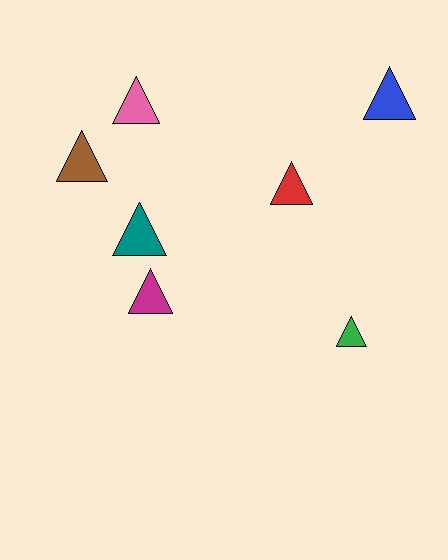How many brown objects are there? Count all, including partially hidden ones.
There is 1 brown object.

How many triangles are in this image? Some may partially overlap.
There are 7 triangles.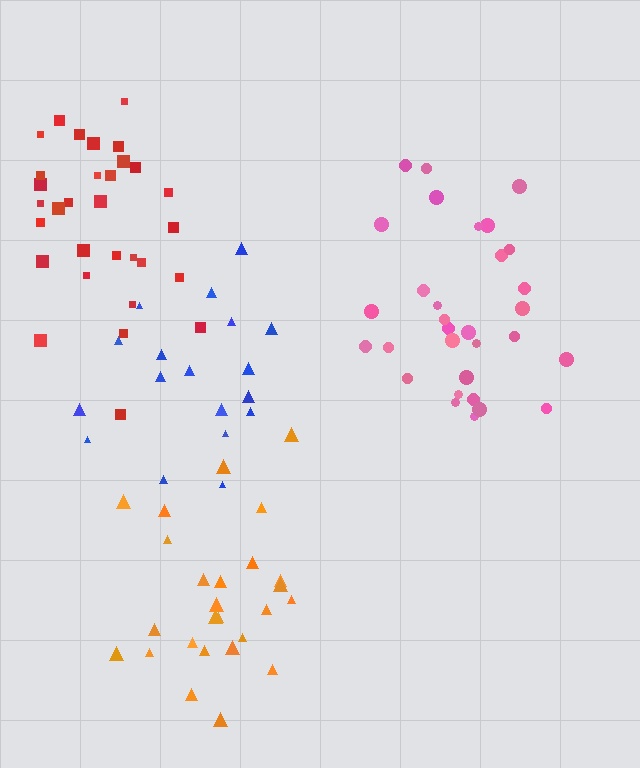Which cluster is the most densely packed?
Pink.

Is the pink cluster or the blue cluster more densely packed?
Pink.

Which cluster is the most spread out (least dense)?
Blue.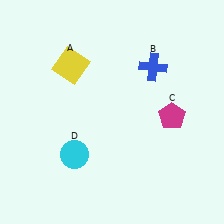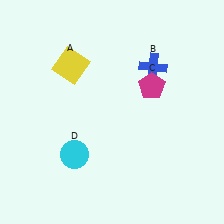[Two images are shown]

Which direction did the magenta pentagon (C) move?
The magenta pentagon (C) moved up.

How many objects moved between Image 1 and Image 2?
1 object moved between the two images.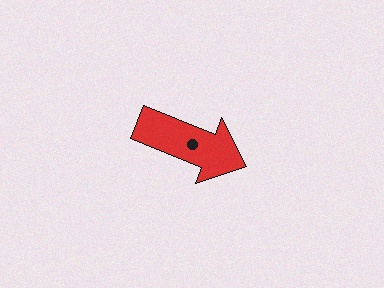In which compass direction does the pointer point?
East.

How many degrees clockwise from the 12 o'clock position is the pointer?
Approximately 112 degrees.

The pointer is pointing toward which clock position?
Roughly 4 o'clock.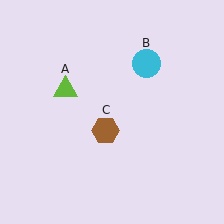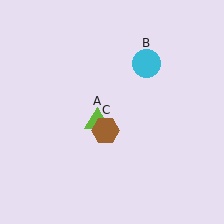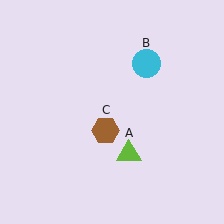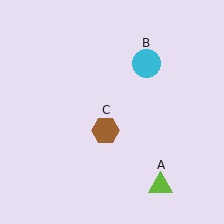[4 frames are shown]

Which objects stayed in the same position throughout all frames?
Cyan circle (object B) and brown hexagon (object C) remained stationary.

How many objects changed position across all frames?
1 object changed position: lime triangle (object A).